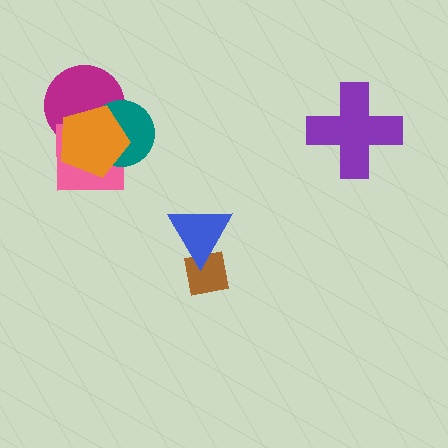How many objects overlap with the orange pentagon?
3 objects overlap with the orange pentagon.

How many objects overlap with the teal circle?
3 objects overlap with the teal circle.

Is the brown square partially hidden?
Yes, it is partially covered by another shape.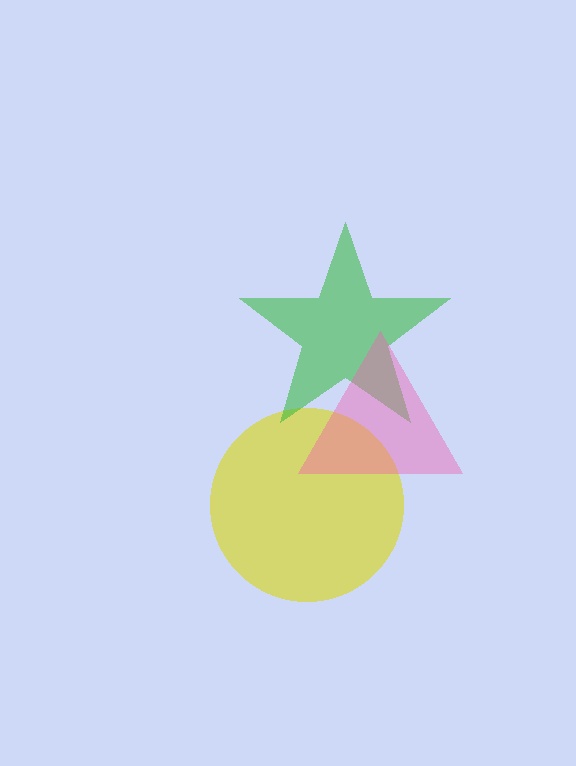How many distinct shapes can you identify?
There are 3 distinct shapes: a yellow circle, a green star, a pink triangle.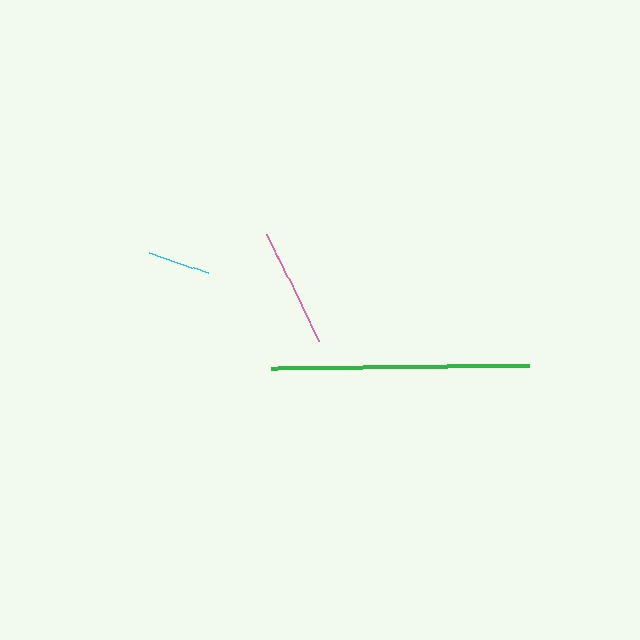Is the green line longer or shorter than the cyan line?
The green line is longer than the cyan line.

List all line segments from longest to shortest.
From longest to shortest: green, pink, cyan.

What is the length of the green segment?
The green segment is approximately 258 pixels long.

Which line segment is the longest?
The green line is the longest at approximately 258 pixels.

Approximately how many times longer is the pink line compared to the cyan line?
The pink line is approximately 1.9 times the length of the cyan line.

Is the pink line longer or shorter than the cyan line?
The pink line is longer than the cyan line.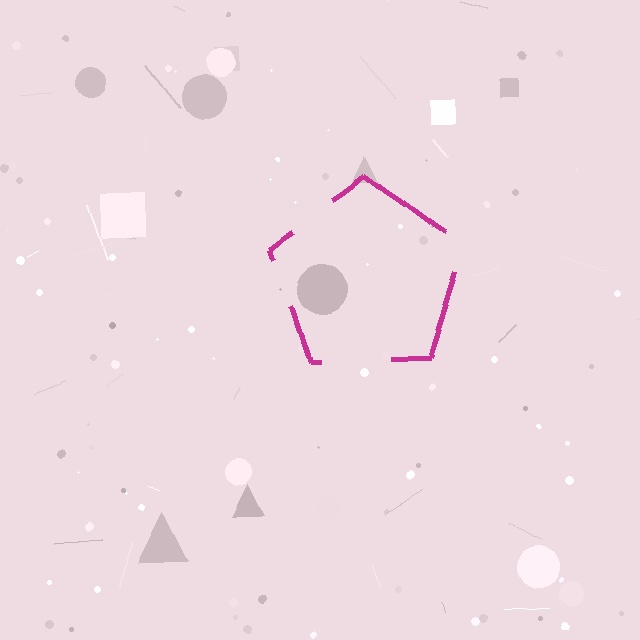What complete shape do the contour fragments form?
The contour fragments form a pentagon.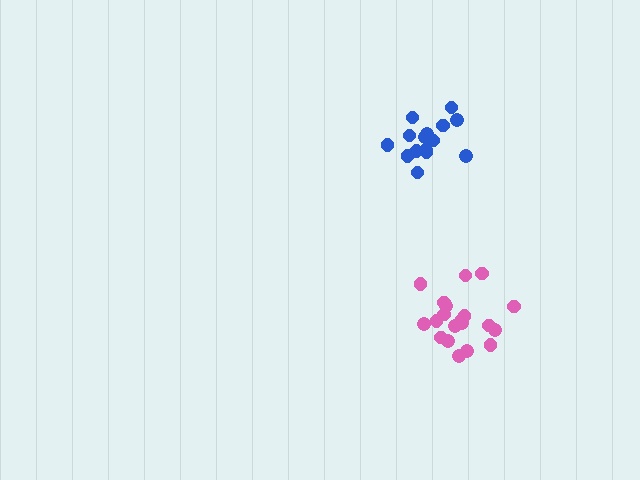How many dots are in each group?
Group 1: 20 dots, Group 2: 17 dots (37 total).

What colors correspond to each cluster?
The clusters are colored: pink, blue.